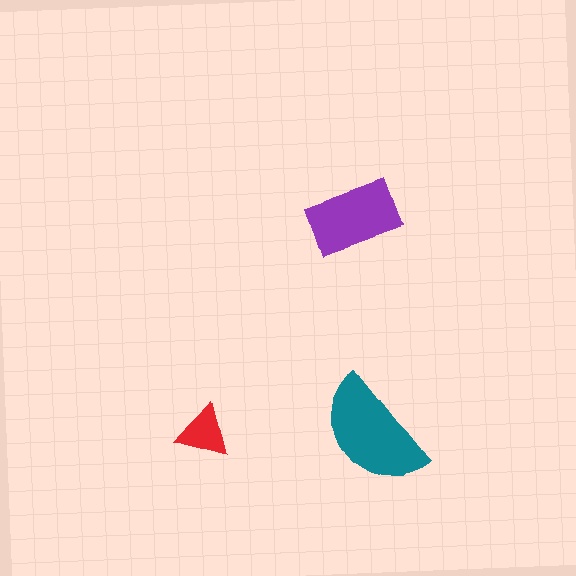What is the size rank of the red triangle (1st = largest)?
3rd.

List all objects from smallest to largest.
The red triangle, the purple rectangle, the teal semicircle.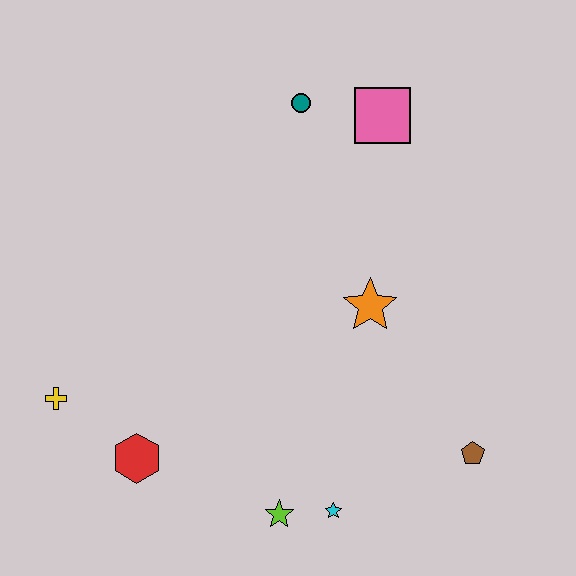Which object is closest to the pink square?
The teal circle is closest to the pink square.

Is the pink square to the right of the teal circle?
Yes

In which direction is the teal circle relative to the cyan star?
The teal circle is above the cyan star.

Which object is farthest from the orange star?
The yellow cross is farthest from the orange star.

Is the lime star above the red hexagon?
No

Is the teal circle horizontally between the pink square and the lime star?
Yes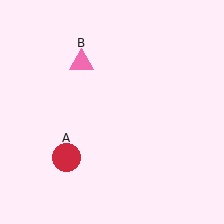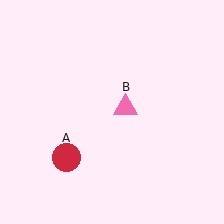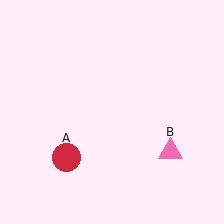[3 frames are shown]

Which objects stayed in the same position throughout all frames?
Red circle (object A) remained stationary.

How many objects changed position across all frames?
1 object changed position: pink triangle (object B).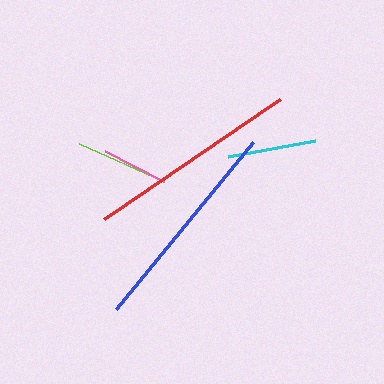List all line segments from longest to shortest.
From longest to shortest: blue, red, lime, cyan, pink.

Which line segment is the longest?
The blue line is the longest at approximately 215 pixels.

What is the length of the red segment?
The red segment is approximately 214 pixels long.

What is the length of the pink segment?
The pink segment is approximately 66 pixels long.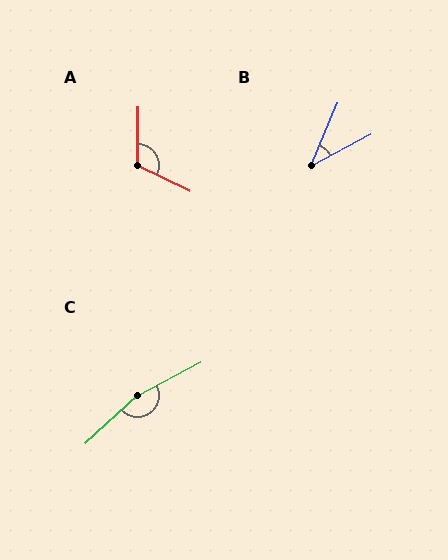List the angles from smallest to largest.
B (40°), A (116°), C (166°).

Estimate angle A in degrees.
Approximately 116 degrees.